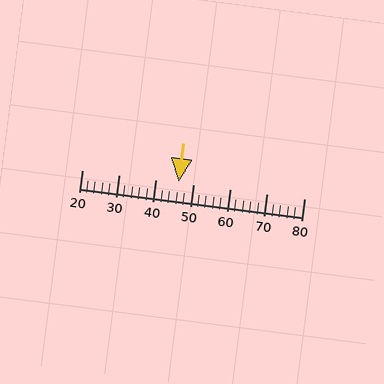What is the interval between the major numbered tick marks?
The major tick marks are spaced 10 units apart.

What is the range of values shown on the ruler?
The ruler shows values from 20 to 80.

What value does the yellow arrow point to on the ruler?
The yellow arrow points to approximately 46.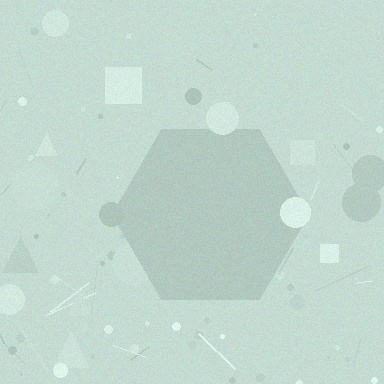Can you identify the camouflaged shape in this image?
The camouflaged shape is a hexagon.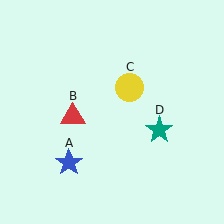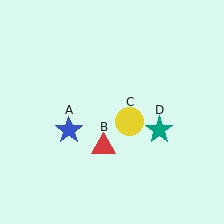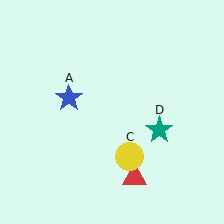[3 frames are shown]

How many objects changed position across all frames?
3 objects changed position: blue star (object A), red triangle (object B), yellow circle (object C).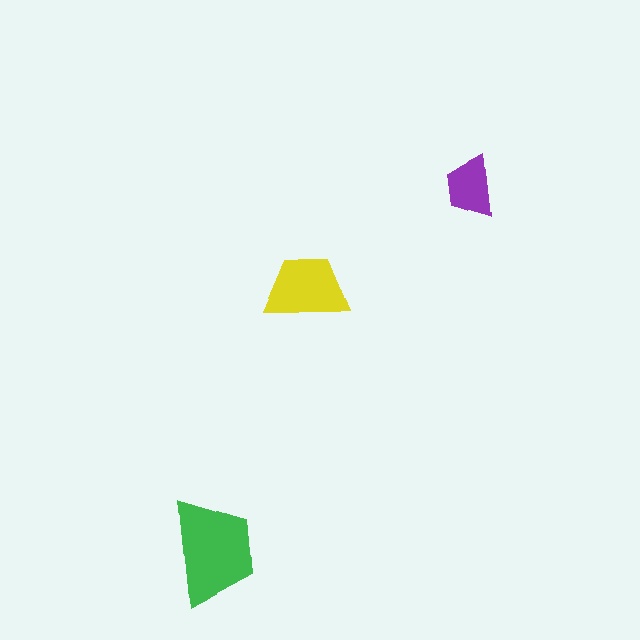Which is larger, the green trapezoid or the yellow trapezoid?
The green one.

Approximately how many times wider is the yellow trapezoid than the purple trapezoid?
About 1.5 times wider.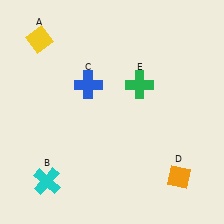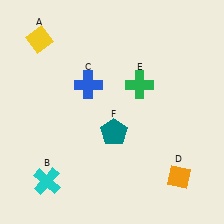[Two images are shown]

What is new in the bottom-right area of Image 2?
A teal pentagon (F) was added in the bottom-right area of Image 2.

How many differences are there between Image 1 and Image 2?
There is 1 difference between the two images.